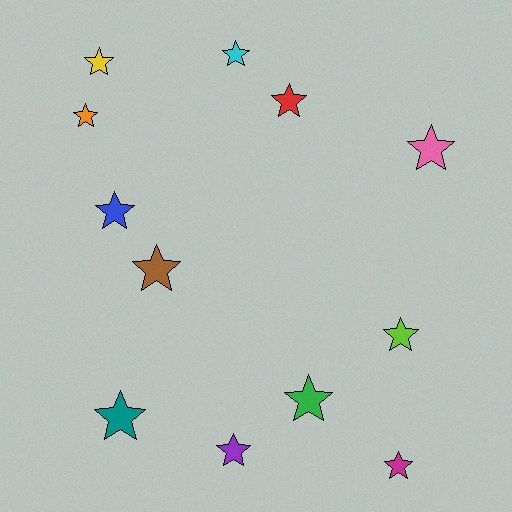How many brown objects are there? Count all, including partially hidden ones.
There is 1 brown object.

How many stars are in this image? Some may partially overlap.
There are 12 stars.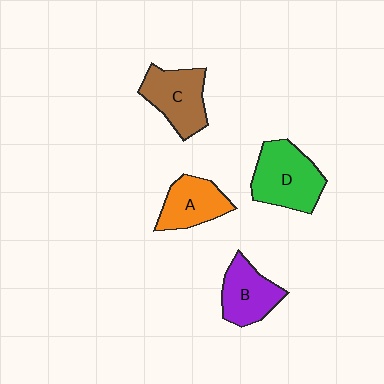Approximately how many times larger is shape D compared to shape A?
Approximately 1.4 times.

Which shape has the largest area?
Shape D (green).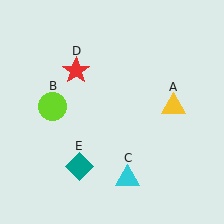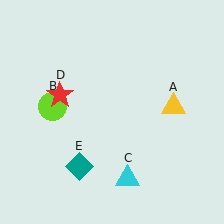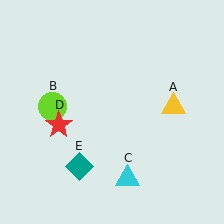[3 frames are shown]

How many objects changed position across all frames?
1 object changed position: red star (object D).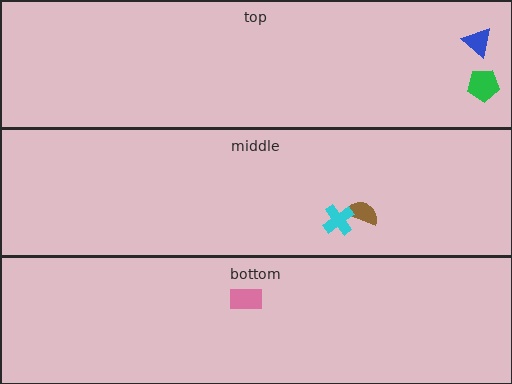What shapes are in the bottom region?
The pink rectangle.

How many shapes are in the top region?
2.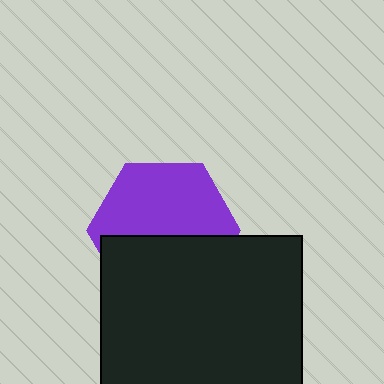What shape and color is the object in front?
The object in front is a black square.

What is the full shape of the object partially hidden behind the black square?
The partially hidden object is a purple hexagon.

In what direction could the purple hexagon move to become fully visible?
The purple hexagon could move up. That would shift it out from behind the black square entirely.